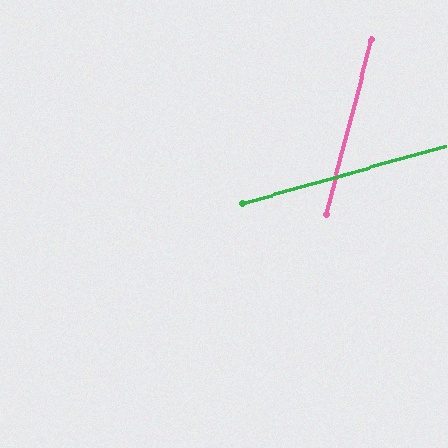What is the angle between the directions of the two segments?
Approximately 60 degrees.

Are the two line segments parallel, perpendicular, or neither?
Neither parallel nor perpendicular — they differ by about 60°.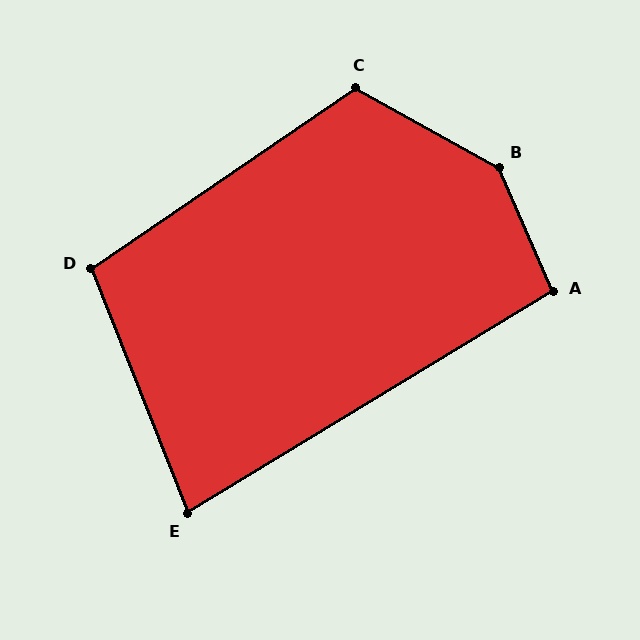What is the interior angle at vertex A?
Approximately 98 degrees (obtuse).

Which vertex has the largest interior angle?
B, at approximately 143 degrees.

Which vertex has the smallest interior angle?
E, at approximately 80 degrees.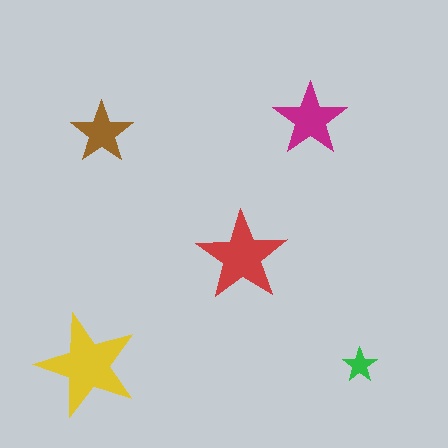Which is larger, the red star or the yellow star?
The yellow one.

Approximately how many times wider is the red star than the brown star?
About 1.5 times wider.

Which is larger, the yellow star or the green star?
The yellow one.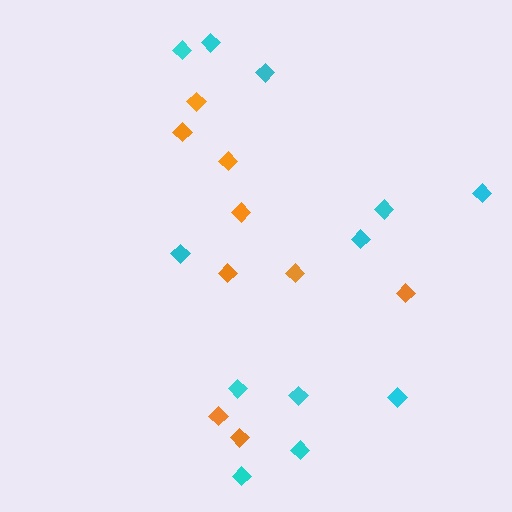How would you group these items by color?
There are 2 groups: one group of cyan diamonds (12) and one group of orange diamonds (9).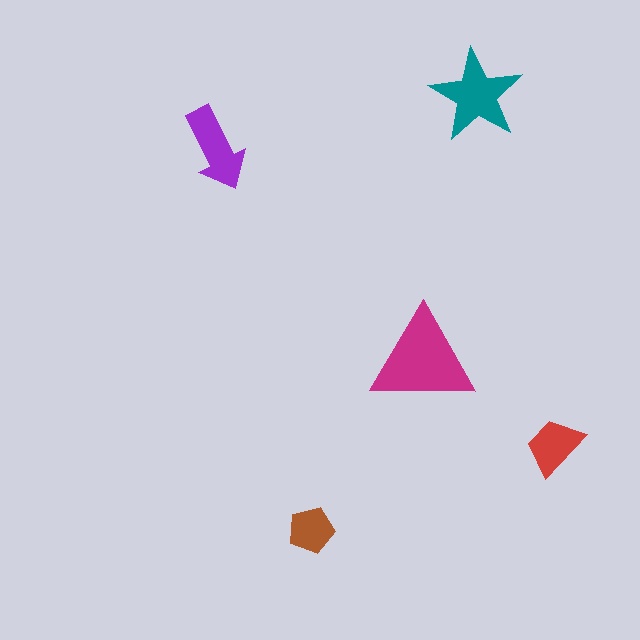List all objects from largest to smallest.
The magenta triangle, the teal star, the purple arrow, the red trapezoid, the brown pentagon.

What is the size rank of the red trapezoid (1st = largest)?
4th.